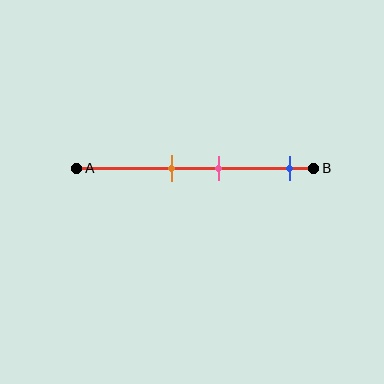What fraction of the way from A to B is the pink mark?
The pink mark is approximately 60% (0.6) of the way from A to B.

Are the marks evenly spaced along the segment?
No, the marks are not evenly spaced.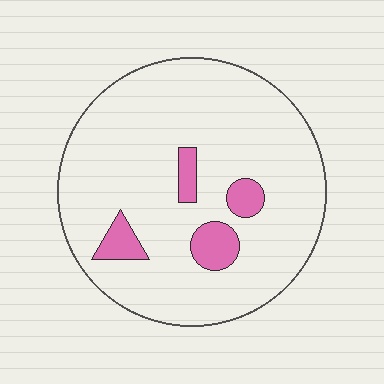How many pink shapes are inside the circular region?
4.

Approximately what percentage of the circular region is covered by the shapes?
Approximately 10%.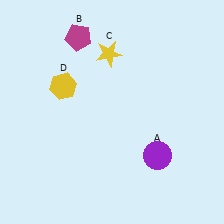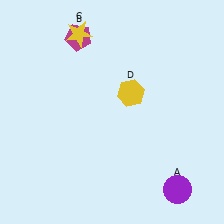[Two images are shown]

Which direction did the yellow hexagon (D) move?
The yellow hexagon (D) moved right.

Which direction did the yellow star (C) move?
The yellow star (C) moved left.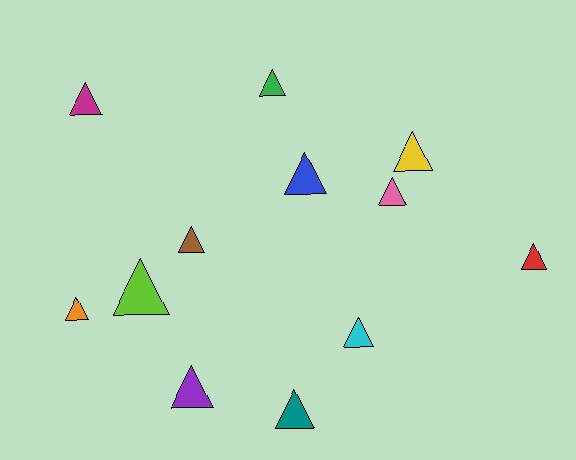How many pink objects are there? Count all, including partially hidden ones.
There is 1 pink object.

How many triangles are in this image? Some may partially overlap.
There are 12 triangles.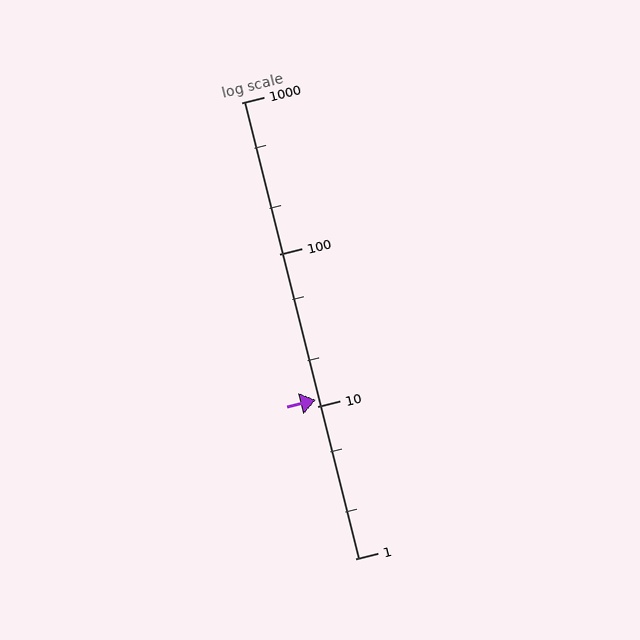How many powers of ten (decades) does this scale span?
The scale spans 3 decades, from 1 to 1000.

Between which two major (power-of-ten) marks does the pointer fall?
The pointer is between 10 and 100.